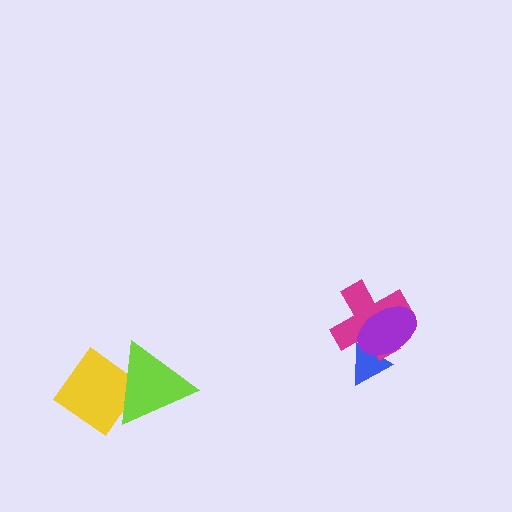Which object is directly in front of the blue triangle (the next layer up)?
The magenta cross is directly in front of the blue triangle.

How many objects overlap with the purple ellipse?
2 objects overlap with the purple ellipse.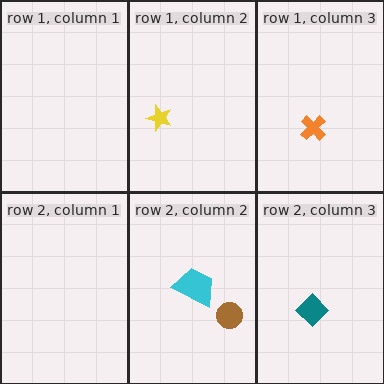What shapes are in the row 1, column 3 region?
The orange cross.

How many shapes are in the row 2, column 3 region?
1.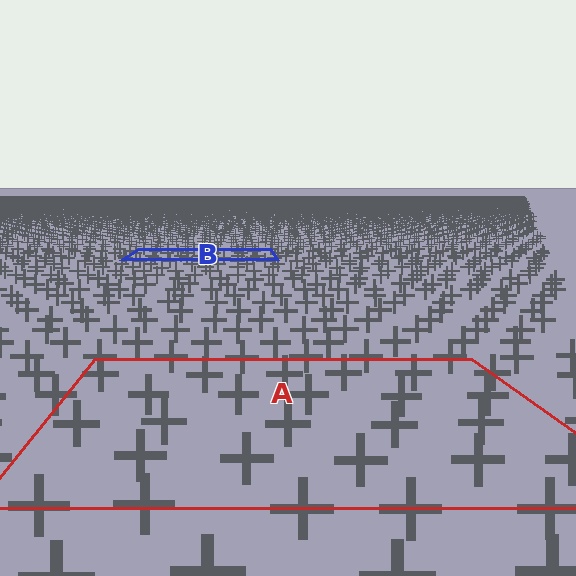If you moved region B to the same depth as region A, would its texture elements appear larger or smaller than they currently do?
They would appear larger. At a closer depth, the same texture elements are projected at a bigger on-screen size.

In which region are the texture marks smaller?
The texture marks are smaller in region B, because it is farther away.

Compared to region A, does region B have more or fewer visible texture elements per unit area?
Region B has more texture elements per unit area — they are packed more densely because it is farther away.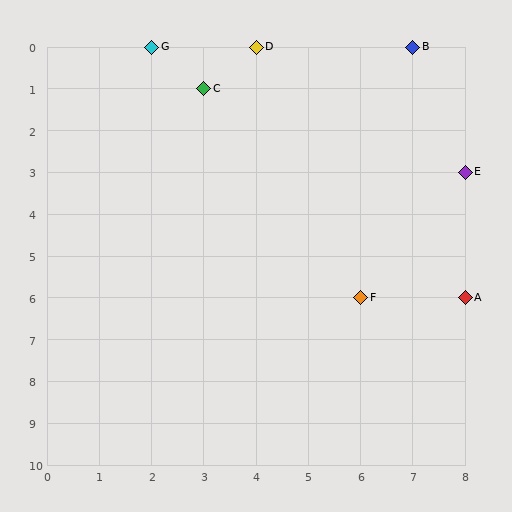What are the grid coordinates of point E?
Point E is at grid coordinates (8, 3).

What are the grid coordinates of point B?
Point B is at grid coordinates (7, 0).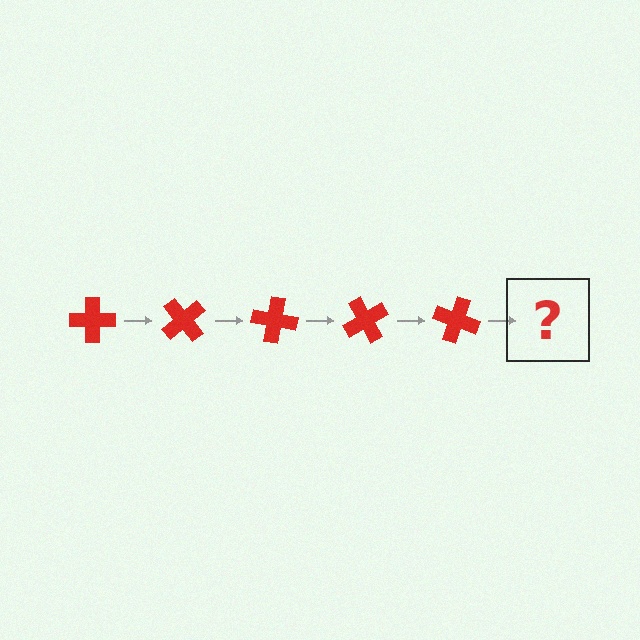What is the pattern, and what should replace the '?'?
The pattern is that the cross rotates 50 degrees each step. The '?' should be a red cross rotated 250 degrees.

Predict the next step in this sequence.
The next step is a red cross rotated 250 degrees.